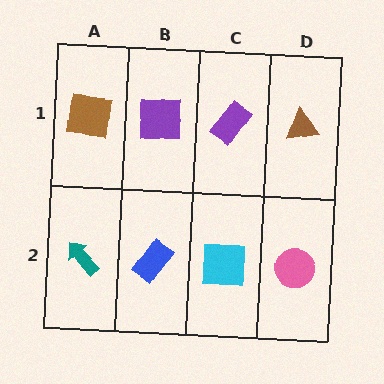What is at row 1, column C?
A purple rectangle.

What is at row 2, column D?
A pink circle.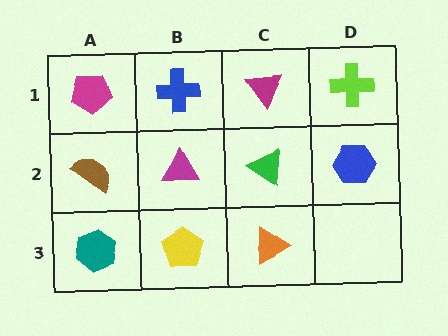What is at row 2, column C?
A green triangle.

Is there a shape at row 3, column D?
No, that cell is empty.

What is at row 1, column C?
A magenta triangle.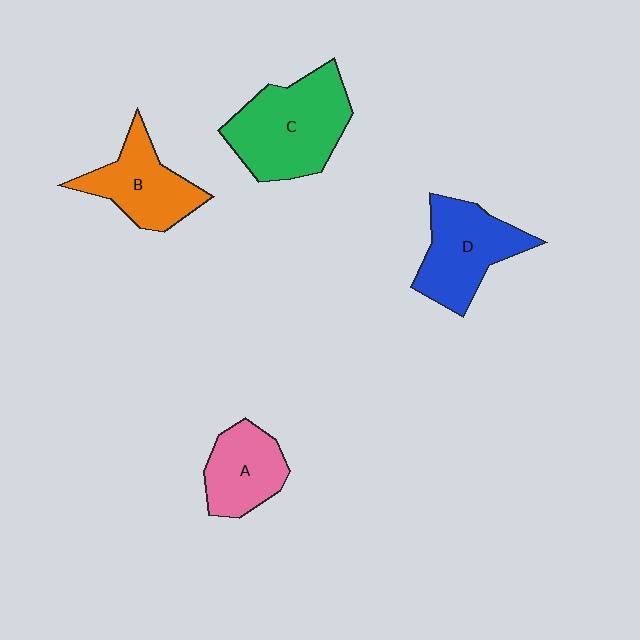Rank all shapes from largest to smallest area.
From largest to smallest: C (green), D (blue), B (orange), A (pink).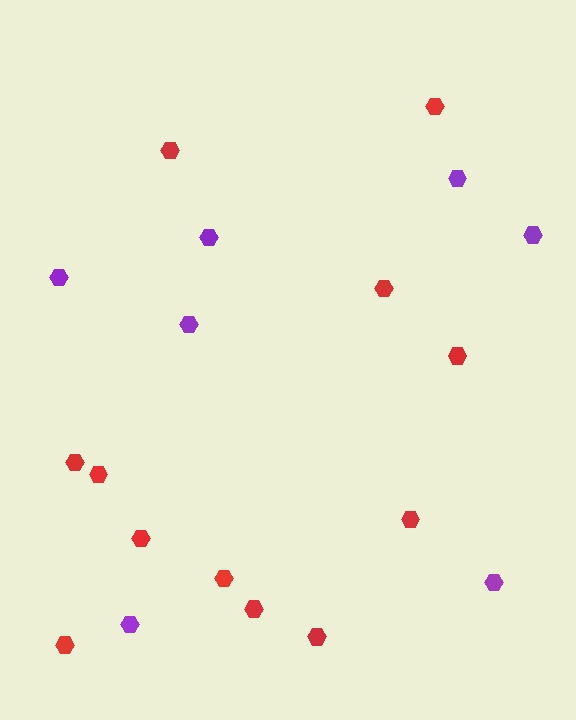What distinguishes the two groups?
There are 2 groups: one group of purple hexagons (7) and one group of red hexagons (12).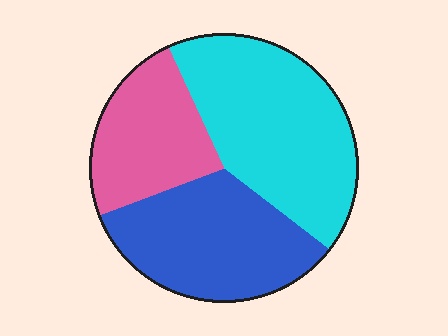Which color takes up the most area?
Cyan, at roughly 40%.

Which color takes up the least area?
Pink, at roughly 25%.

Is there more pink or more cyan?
Cyan.